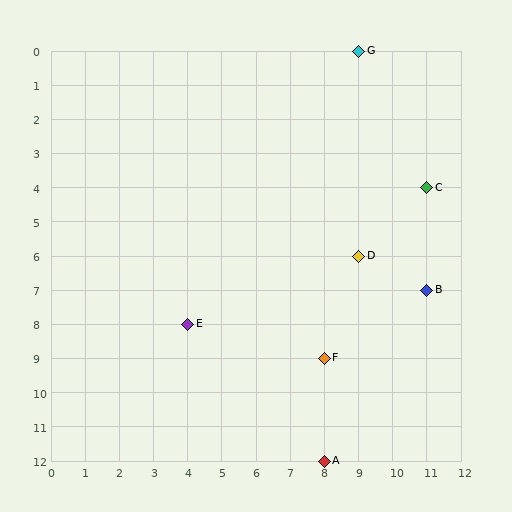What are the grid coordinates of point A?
Point A is at grid coordinates (8, 12).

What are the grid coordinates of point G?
Point G is at grid coordinates (9, 0).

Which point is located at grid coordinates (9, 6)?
Point D is at (9, 6).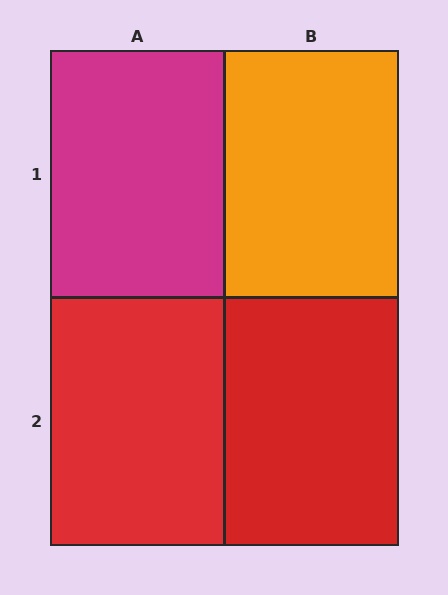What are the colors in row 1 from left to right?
Magenta, orange.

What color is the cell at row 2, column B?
Red.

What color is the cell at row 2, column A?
Red.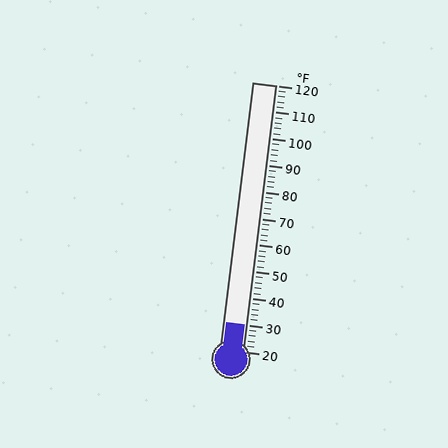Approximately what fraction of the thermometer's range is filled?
The thermometer is filled to approximately 10% of its range.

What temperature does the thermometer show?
The thermometer shows approximately 30°F.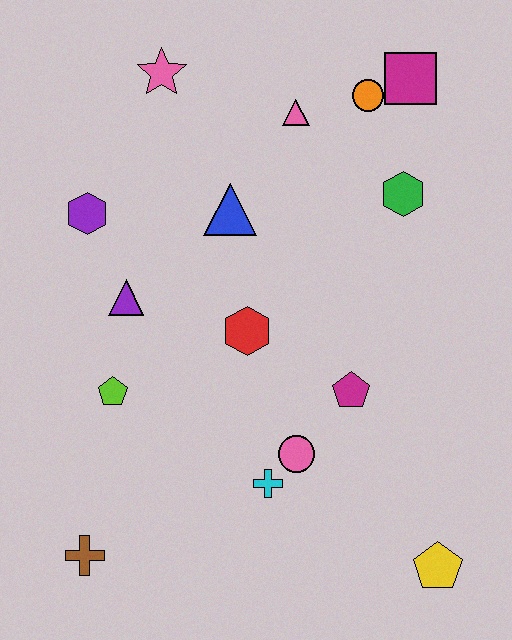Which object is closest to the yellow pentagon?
The pink circle is closest to the yellow pentagon.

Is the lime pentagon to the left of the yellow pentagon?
Yes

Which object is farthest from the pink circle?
The pink star is farthest from the pink circle.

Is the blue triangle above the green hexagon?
No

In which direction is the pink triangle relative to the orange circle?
The pink triangle is to the left of the orange circle.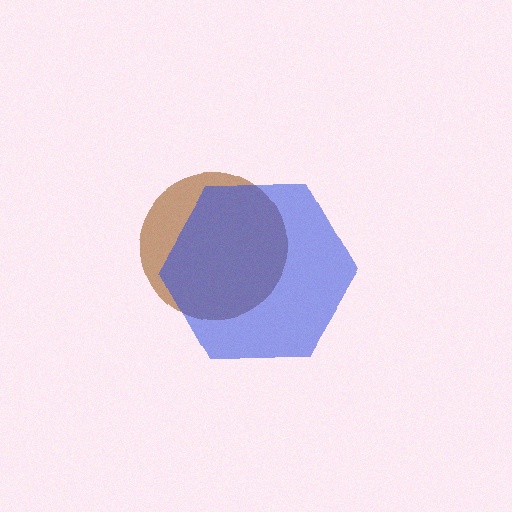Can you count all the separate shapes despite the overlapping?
Yes, there are 2 separate shapes.